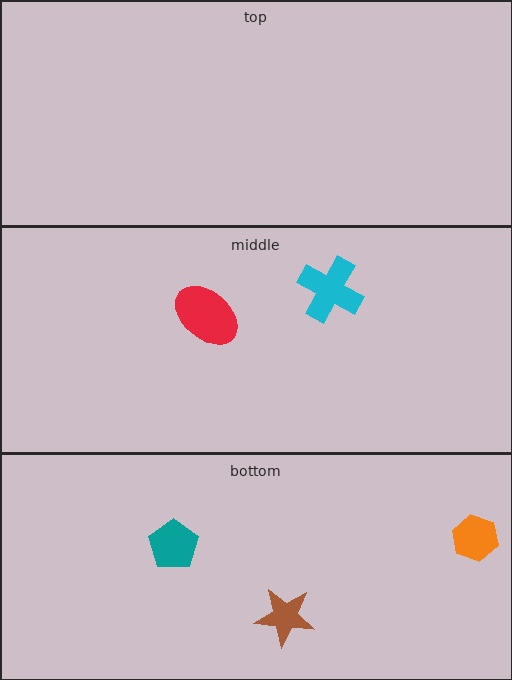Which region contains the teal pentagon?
The bottom region.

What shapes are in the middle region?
The red ellipse, the cyan cross.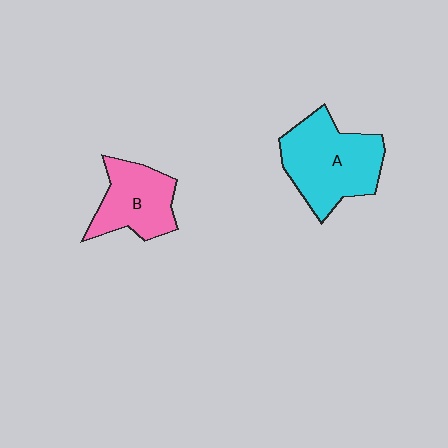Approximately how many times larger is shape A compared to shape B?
Approximately 1.4 times.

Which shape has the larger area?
Shape A (cyan).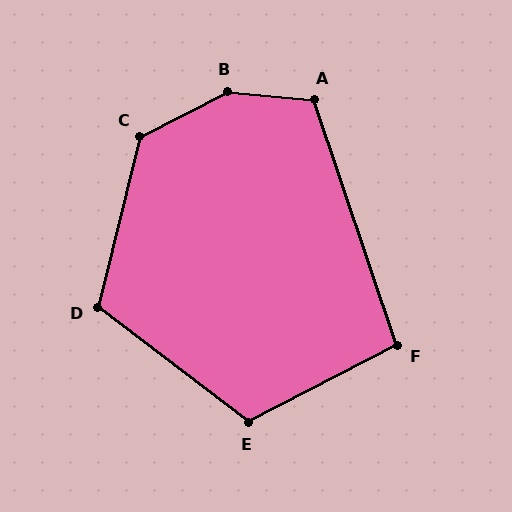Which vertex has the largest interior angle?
B, at approximately 148 degrees.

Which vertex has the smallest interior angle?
F, at approximately 99 degrees.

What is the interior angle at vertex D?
Approximately 114 degrees (obtuse).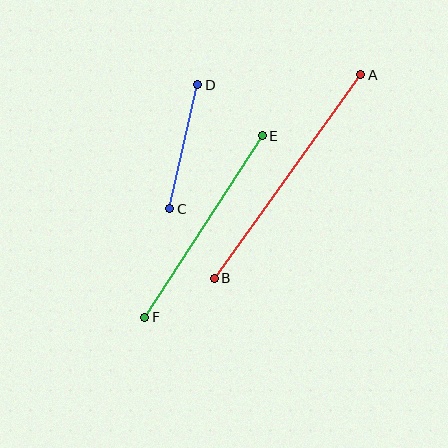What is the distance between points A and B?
The distance is approximately 251 pixels.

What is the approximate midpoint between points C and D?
The midpoint is at approximately (184, 147) pixels.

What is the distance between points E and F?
The distance is approximately 216 pixels.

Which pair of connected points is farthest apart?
Points A and B are farthest apart.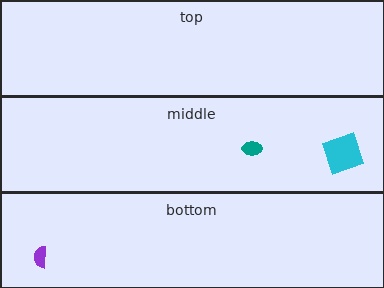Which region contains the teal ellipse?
The middle region.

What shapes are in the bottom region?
The purple semicircle.